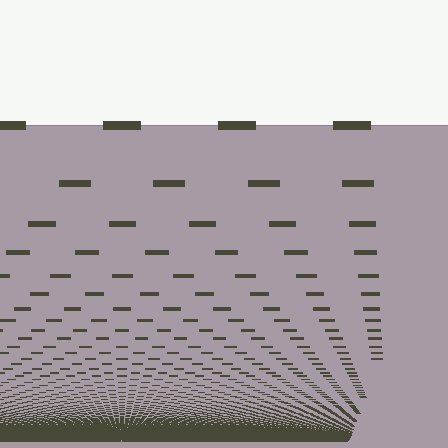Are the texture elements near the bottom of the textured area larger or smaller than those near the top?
Smaller. The gradient is inverted — elements near the bottom are smaller and denser.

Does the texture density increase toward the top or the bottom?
Density increases toward the bottom.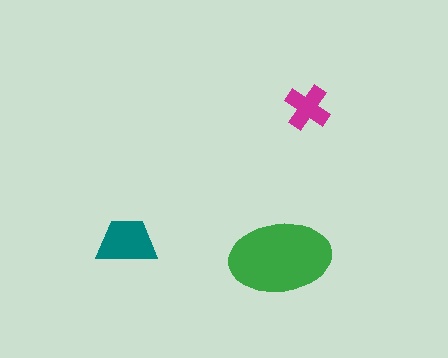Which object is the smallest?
The magenta cross.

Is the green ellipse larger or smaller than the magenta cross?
Larger.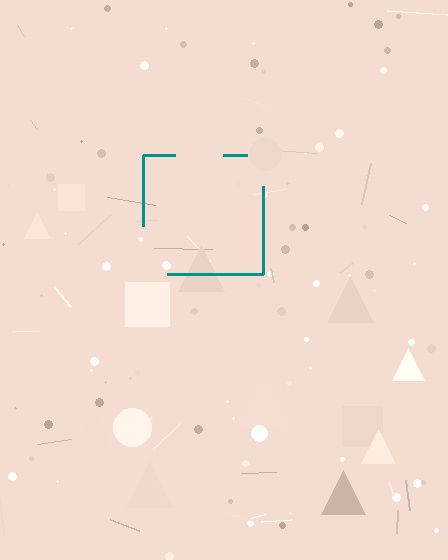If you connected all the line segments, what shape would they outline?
They would outline a square.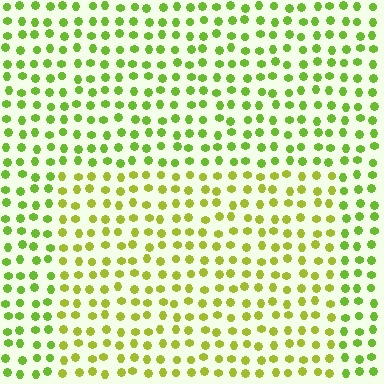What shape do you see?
I see a rectangle.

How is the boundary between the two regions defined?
The boundary is defined purely by a slight shift in hue (about 25 degrees). Spacing, size, and orientation are identical on both sides.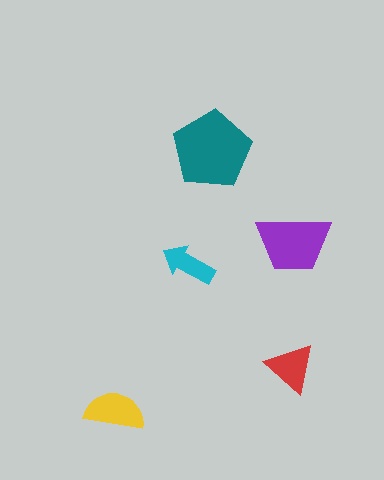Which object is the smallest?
The cyan arrow.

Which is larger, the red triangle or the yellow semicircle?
The yellow semicircle.